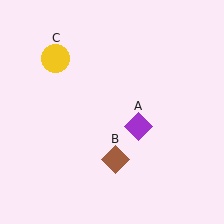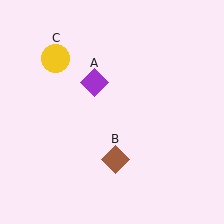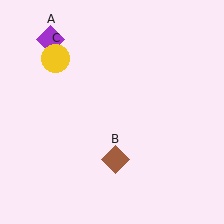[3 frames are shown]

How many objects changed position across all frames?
1 object changed position: purple diamond (object A).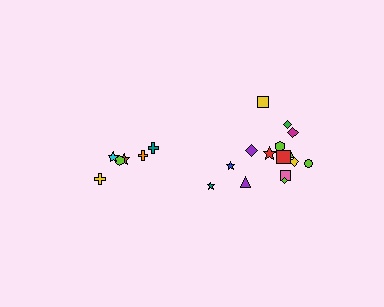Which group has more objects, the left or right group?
The right group.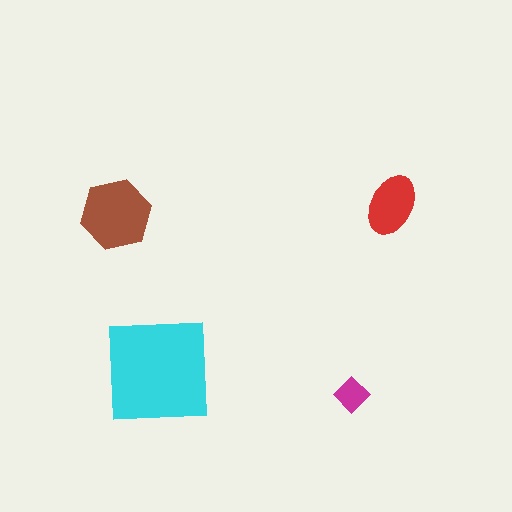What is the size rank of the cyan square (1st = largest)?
1st.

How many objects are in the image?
There are 4 objects in the image.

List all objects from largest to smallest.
The cyan square, the brown hexagon, the red ellipse, the magenta diamond.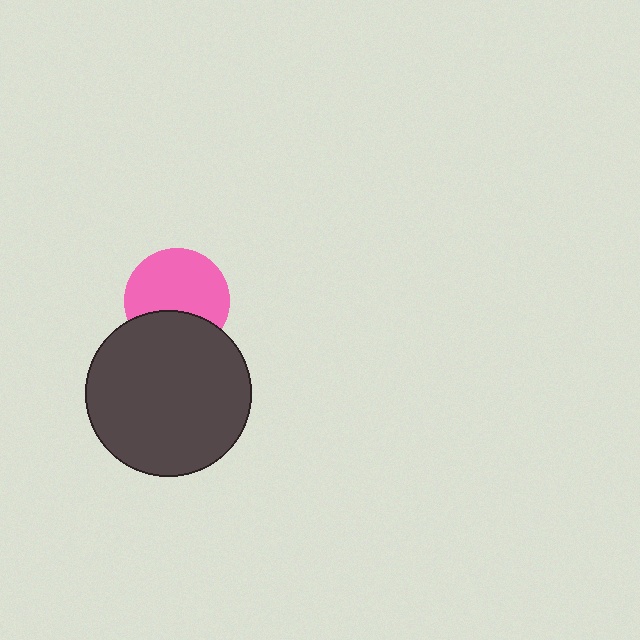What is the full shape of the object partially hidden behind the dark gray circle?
The partially hidden object is a pink circle.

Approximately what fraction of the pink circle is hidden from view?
Roughly 33% of the pink circle is hidden behind the dark gray circle.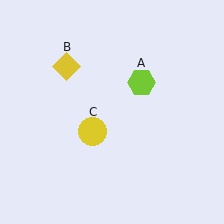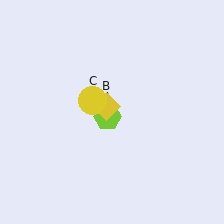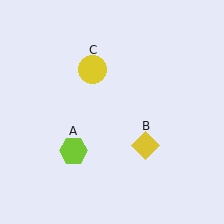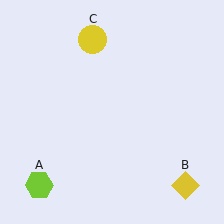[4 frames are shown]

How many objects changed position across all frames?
3 objects changed position: lime hexagon (object A), yellow diamond (object B), yellow circle (object C).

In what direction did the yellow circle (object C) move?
The yellow circle (object C) moved up.